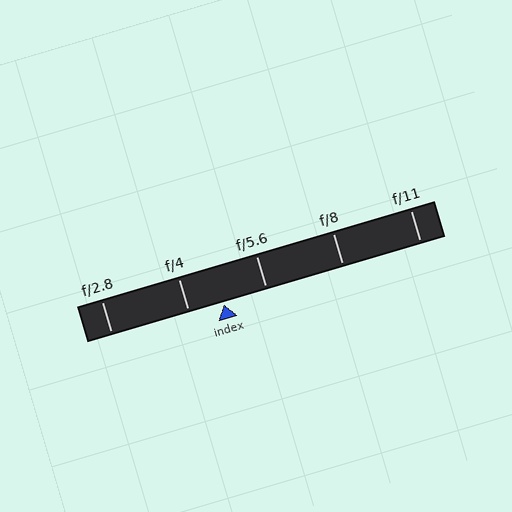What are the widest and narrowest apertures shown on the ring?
The widest aperture shown is f/2.8 and the narrowest is f/11.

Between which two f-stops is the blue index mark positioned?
The index mark is between f/4 and f/5.6.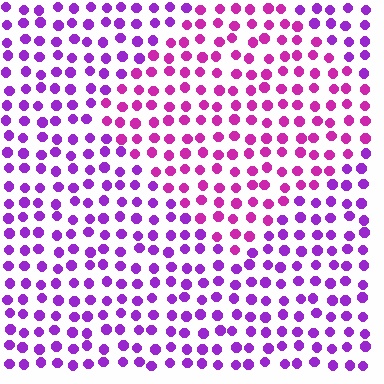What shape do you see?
I see a diamond.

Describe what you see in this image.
The image is filled with small purple elements in a uniform arrangement. A diamond-shaped region is visible where the elements are tinted to a slightly different hue, forming a subtle color boundary.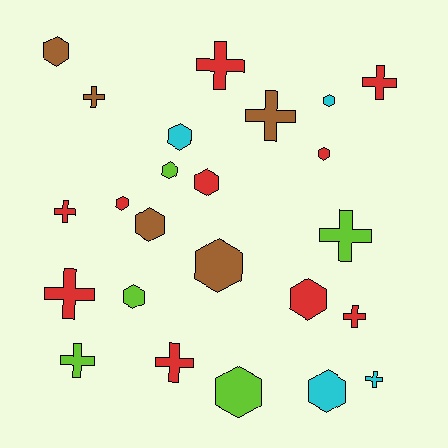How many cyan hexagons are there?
There are 3 cyan hexagons.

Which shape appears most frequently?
Hexagon, with 13 objects.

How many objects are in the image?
There are 24 objects.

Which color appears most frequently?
Red, with 10 objects.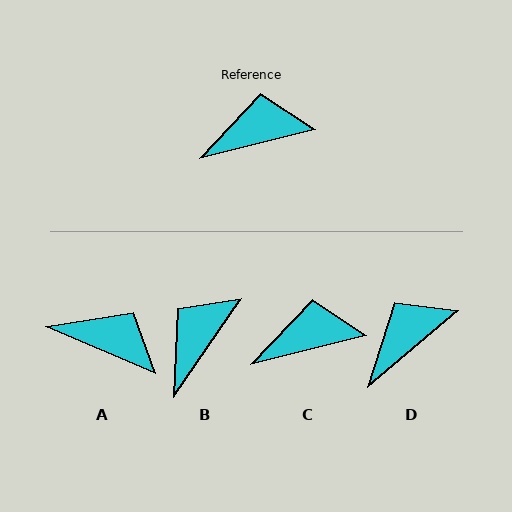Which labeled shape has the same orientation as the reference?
C.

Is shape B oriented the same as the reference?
No, it is off by about 42 degrees.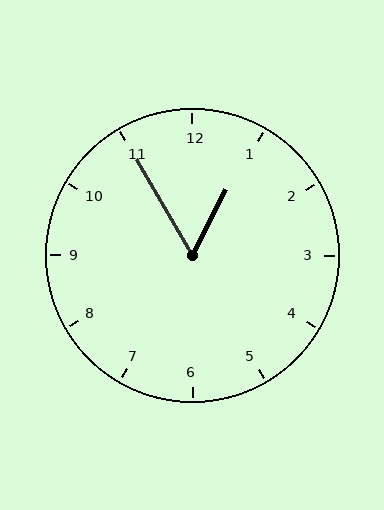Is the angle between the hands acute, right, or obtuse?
It is acute.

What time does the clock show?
12:55.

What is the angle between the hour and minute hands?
Approximately 58 degrees.